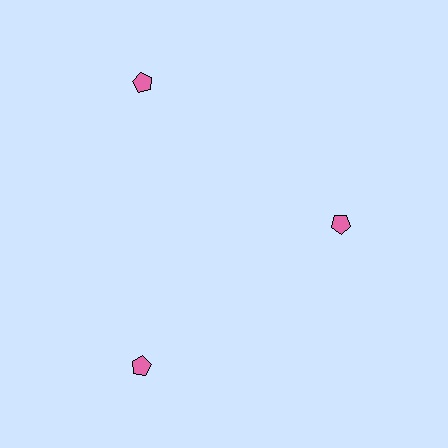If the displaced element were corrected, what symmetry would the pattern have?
It would have 3-fold rotational symmetry — the pattern would map onto itself every 120 degrees.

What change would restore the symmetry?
The symmetry would be restored by moving it outward, back onto the ring so that all 3 pentagons sit at equal angles and equal distance from the center.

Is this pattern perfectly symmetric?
No. The 3 pink pentagons are arranged in a ring, but one element near the 3 o'clock position is pulled inward toward the center, breaking the 3-fold rotational symmetry.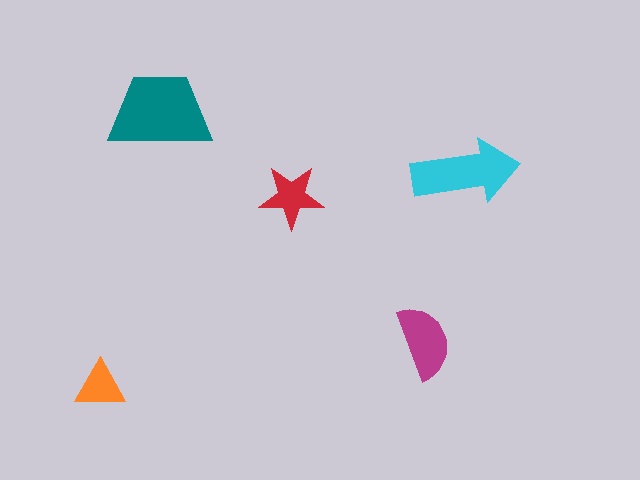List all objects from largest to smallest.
The teal trapezoid, the cyan arrow, the magenta semicircle, the red star, the orange triangle.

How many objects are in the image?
There are 5 objects in the image.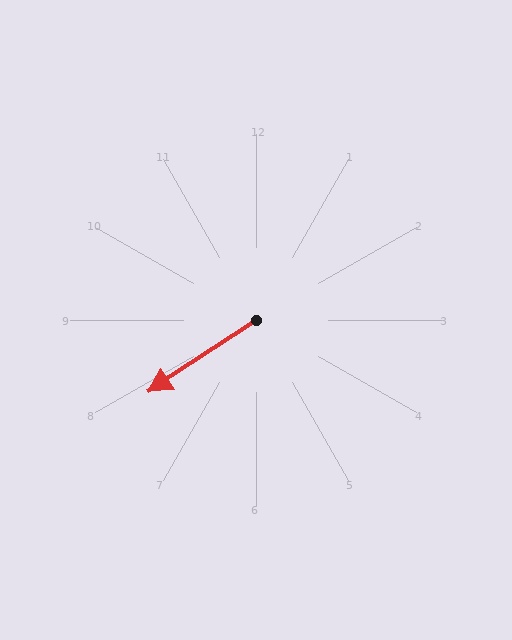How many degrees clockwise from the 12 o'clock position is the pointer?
Approximately 236 degrees.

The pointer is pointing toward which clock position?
Roughly 8 o'clock.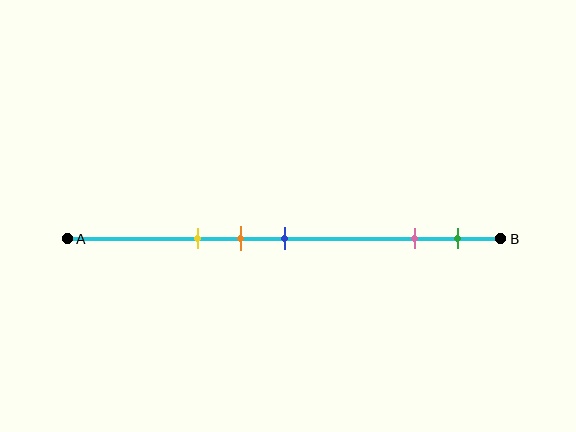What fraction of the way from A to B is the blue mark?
The blue mark is approximately 50% (0.5) of the way from A to B.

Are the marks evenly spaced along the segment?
No, the marks are not evenly spaced.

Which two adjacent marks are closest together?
The orange and blue marks are the closest adjacent pair.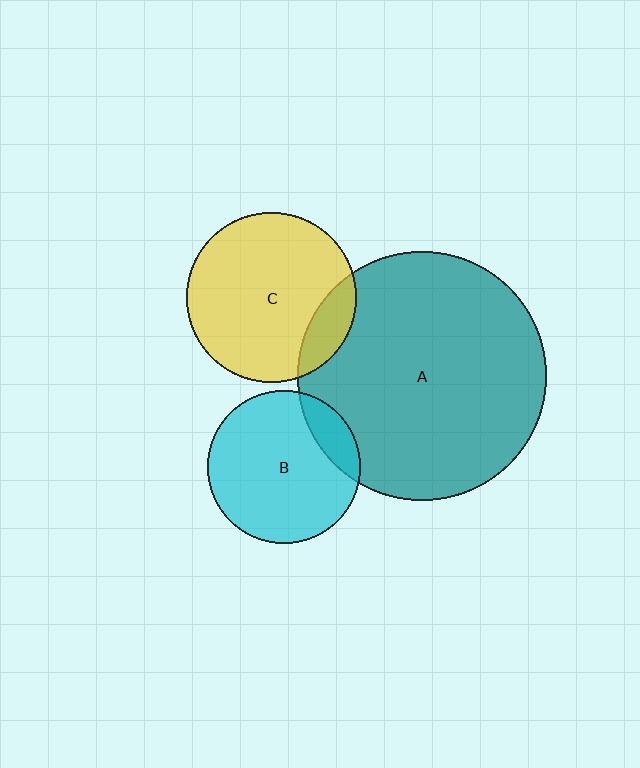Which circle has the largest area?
Circle A (teal).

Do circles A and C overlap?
Yes.